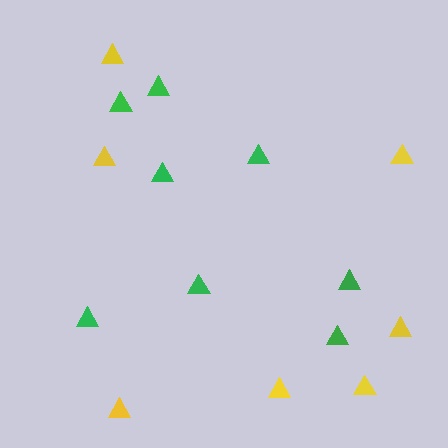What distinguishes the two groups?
There are 2 groups: one group of green triangles (8) and one group of yellow triangles (7).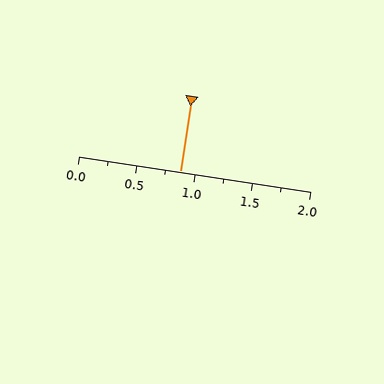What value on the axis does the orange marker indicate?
The marker indicates approximately 0.88.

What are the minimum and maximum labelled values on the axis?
The axis runs from 0.0 to 2.0.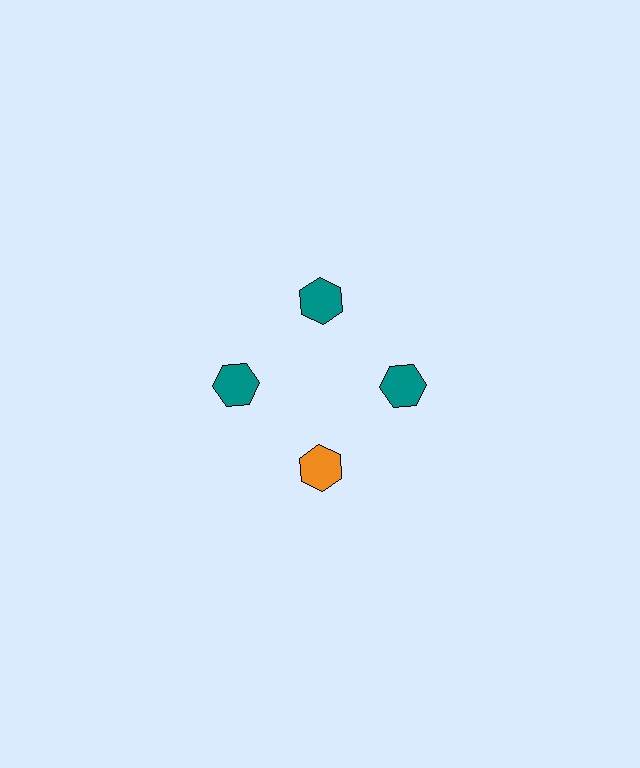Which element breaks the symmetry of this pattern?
The orange hexagon at roughly the 6 o'clock position breaks the symmetry. All other shapes are teal hexagons.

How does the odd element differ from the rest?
It has a different color: orange instead of teal.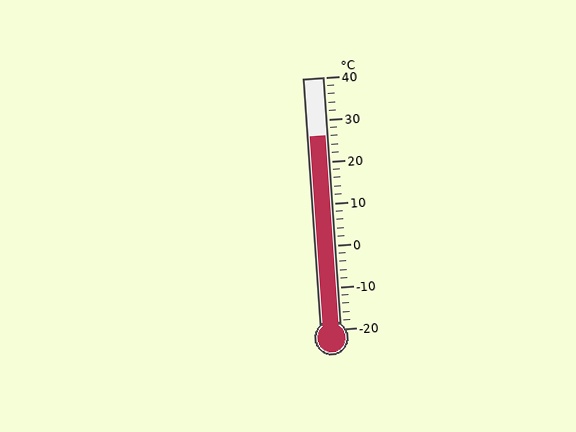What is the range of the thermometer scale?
The thermometer scale ranges from -20°C to 40°C.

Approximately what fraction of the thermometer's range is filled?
The thermometer is filled to approximately 75% of its range.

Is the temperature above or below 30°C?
The temperature is below 30°C.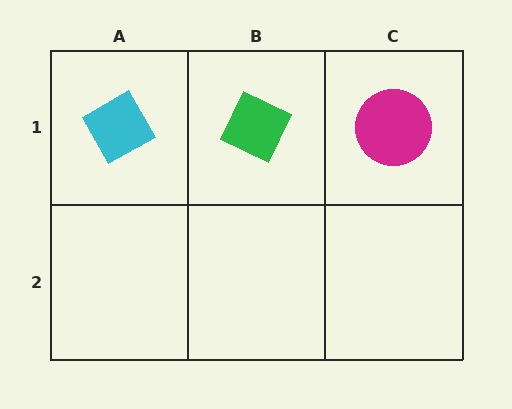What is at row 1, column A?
A cyan diamond.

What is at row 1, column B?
A green diamond.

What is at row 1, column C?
A magenta circle.